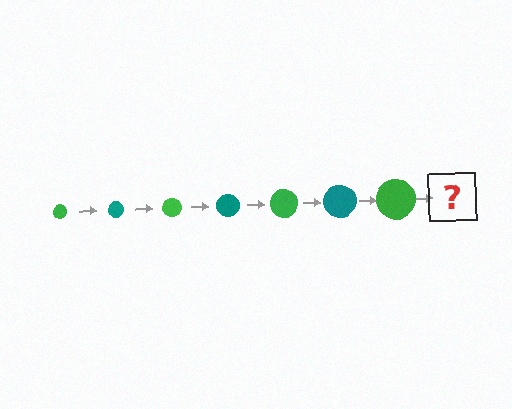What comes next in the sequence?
The next element should be a teal circle, larger than the previous one.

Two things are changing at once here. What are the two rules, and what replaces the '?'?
The two rules are that the circle grows larger each step and the color cycles through green and teal. The '?' should be a teal circle, larger than the previous one.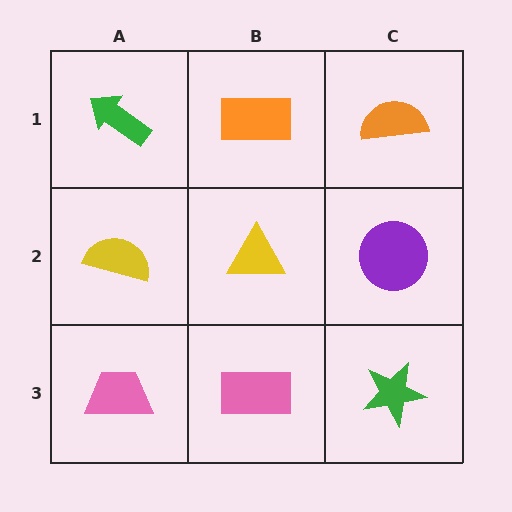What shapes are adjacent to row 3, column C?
A purple circle (row 2, column C), a pink rectangle (row 3, column B).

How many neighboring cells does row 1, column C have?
2.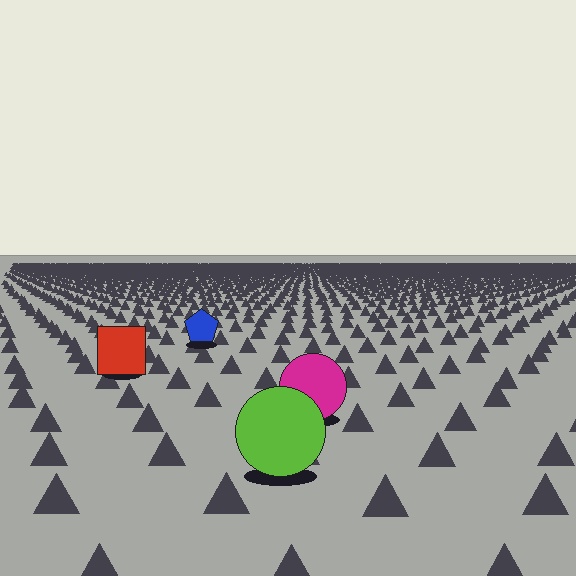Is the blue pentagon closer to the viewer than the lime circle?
No. The lime circle is closer — you can tell from the texture gradient: the ground texture is coarser near it.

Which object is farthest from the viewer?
The blue pentagon is farthest from the viewer. It appears smaller and the ground texture around it is denser.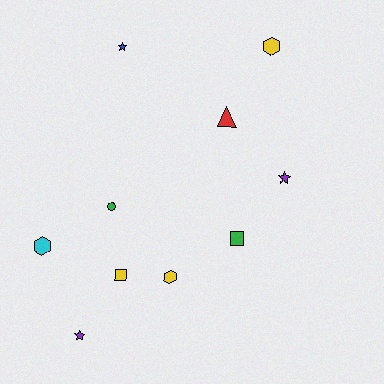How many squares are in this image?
There are 2 squares.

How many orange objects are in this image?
There are no orange objects.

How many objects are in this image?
There are 10 objects.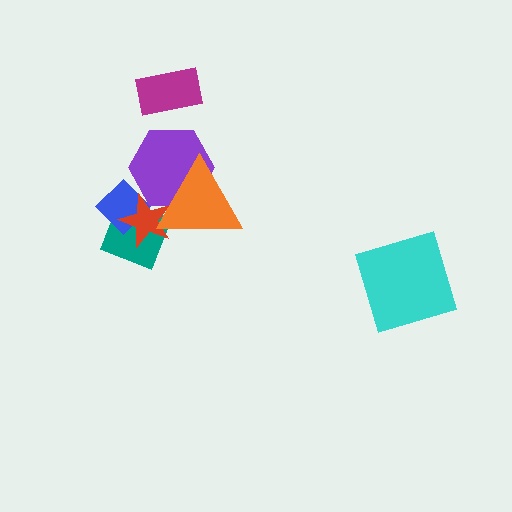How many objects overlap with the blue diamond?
3 objects overlap with the blue diamond.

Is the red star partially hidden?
Yes, it is partially covered by another shape.